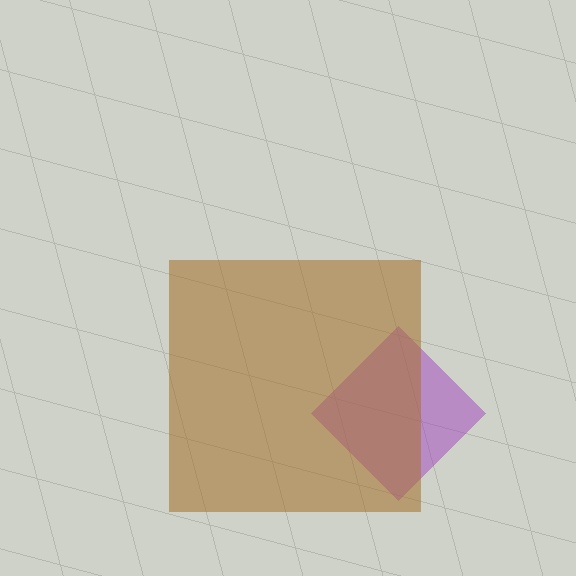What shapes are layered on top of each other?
The layered shapes are: a purple diamond, a brown square.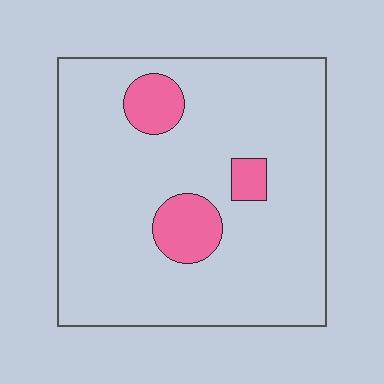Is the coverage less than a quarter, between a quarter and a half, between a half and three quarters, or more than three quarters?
Less than a quarter.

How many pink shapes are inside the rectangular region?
3.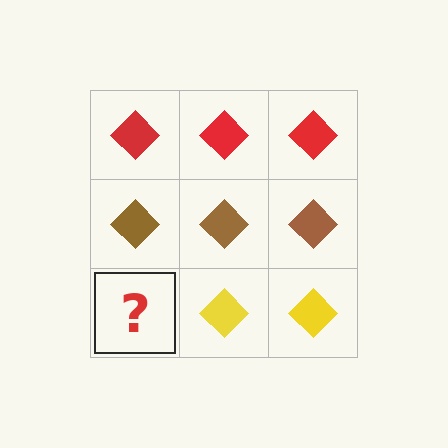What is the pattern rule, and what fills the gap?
The rule is that each row has a consistent color. The gap should be filled with a yellow diamond.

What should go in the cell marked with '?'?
The missing cell should contain a yellow diamond.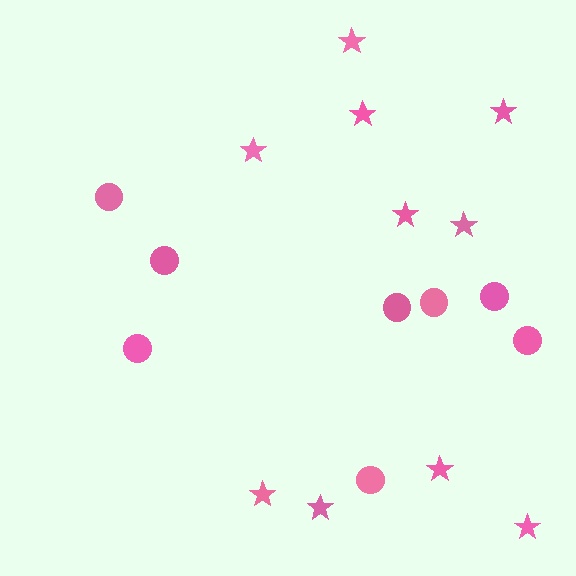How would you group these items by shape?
There are 2 groups: one group of stars (10) and one group of circles (8).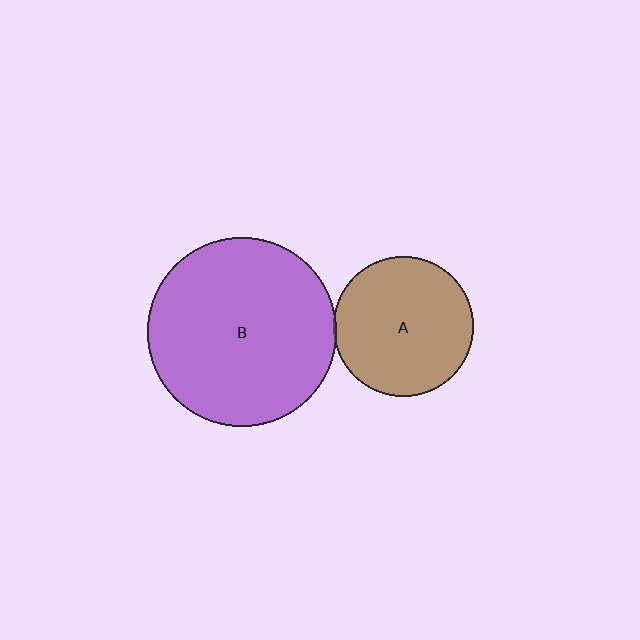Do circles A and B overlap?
Yes.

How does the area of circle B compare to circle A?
Approximately 1.8 times.